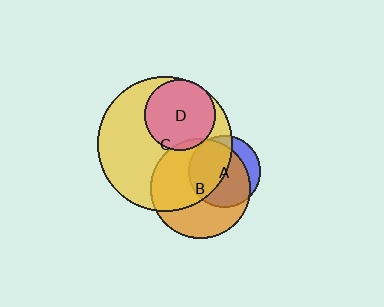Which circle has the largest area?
Circle C (yellow).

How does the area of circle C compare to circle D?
Approximately 3.5 times.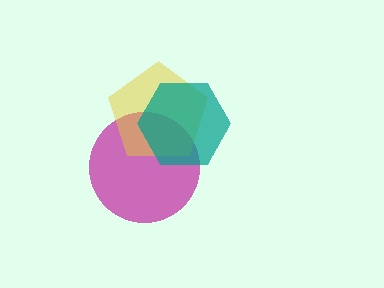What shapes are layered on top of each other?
The layered shapes are: a magenta circle, a yellow pentagon, a teal hexagon.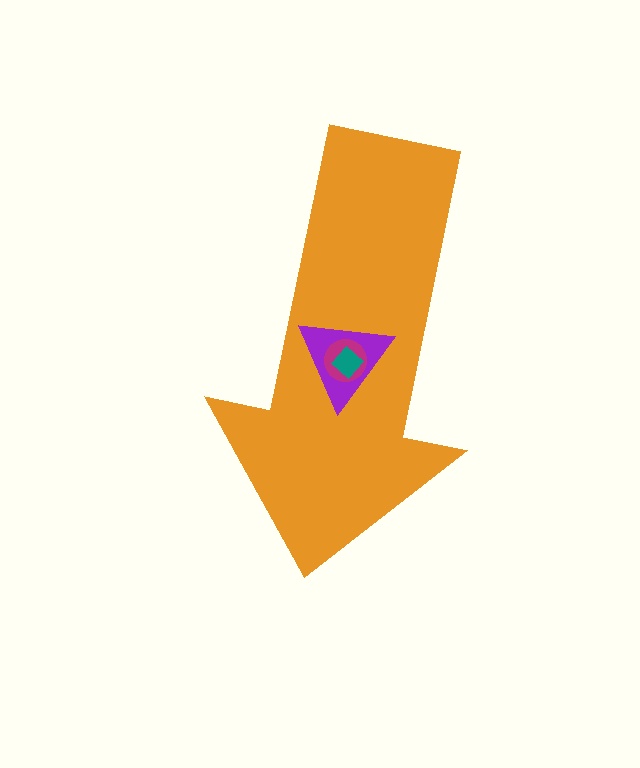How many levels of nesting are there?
4.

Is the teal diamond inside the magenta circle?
Yes.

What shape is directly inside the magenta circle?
The teal diamond.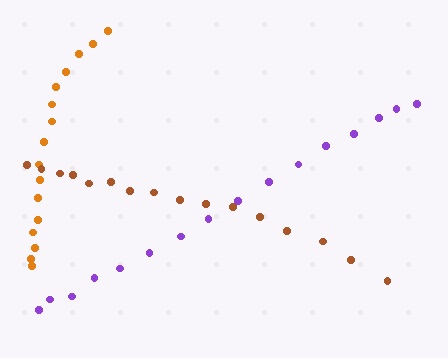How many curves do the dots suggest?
There are 3 distinct paths.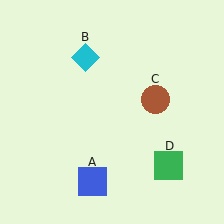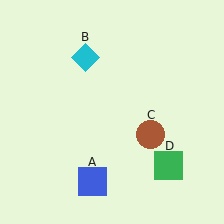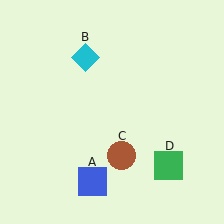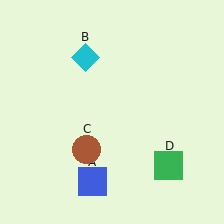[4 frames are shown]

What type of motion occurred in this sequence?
The brown circle (object C) rotated clockwise around the center of the scene.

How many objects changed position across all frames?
1 object changed position: brown circle (object C).